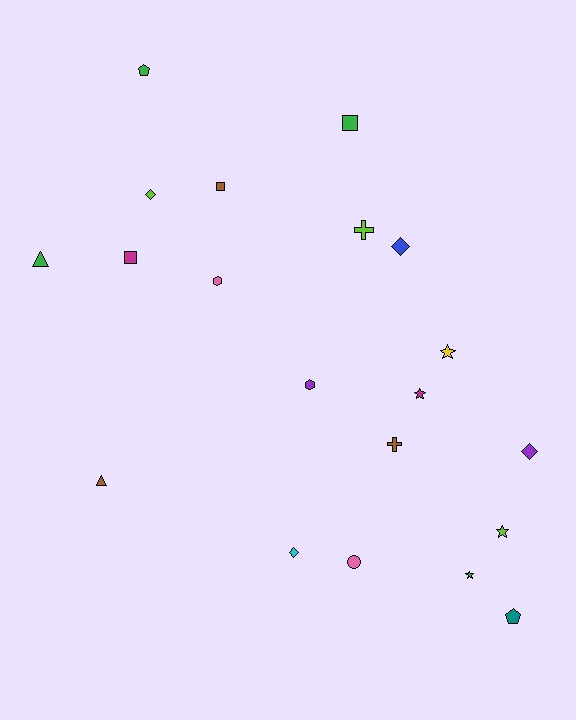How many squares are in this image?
There are 3 squares.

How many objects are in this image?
There are 20 objects.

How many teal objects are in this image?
There is 1 teal object.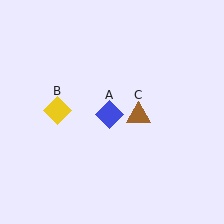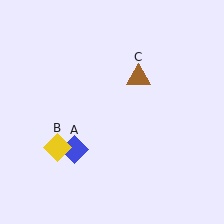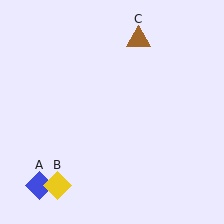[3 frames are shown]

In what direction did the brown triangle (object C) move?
The brown triangle (object C) moved up.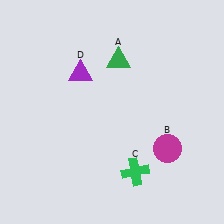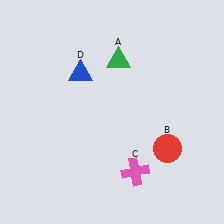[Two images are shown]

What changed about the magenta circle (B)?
In Image 1, B is magenta. In Image 2, it changed to red.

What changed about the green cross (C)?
In Image 1, C is green. In Image 2, it changed to pink.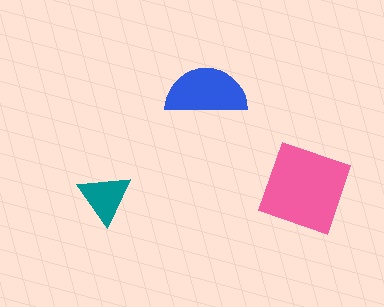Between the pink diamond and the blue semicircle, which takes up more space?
The pink diamond.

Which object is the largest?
The pink diamond.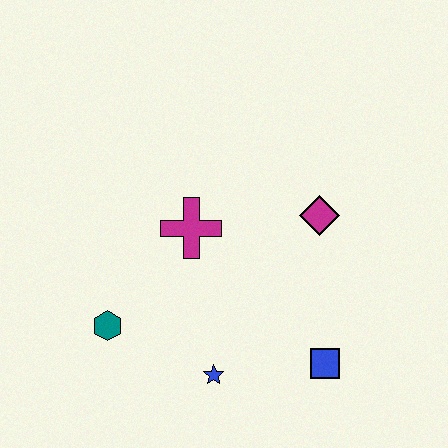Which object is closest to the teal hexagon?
The blue star is closest to the teal hexagon.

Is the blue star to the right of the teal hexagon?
Yes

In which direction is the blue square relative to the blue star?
The blue square is to the right of the blue star.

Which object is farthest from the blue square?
The teal hexagon is farthest from the blue square.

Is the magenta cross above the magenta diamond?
No